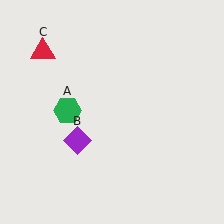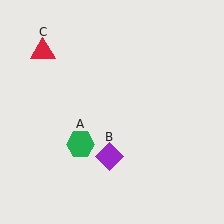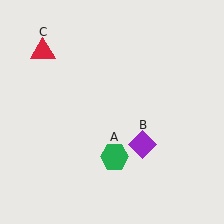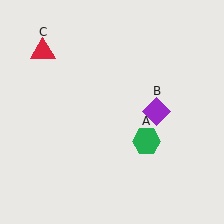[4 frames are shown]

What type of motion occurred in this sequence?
The green hexagon (object A), purple diamond (object B) rotated counterclockwise around the center of the scene.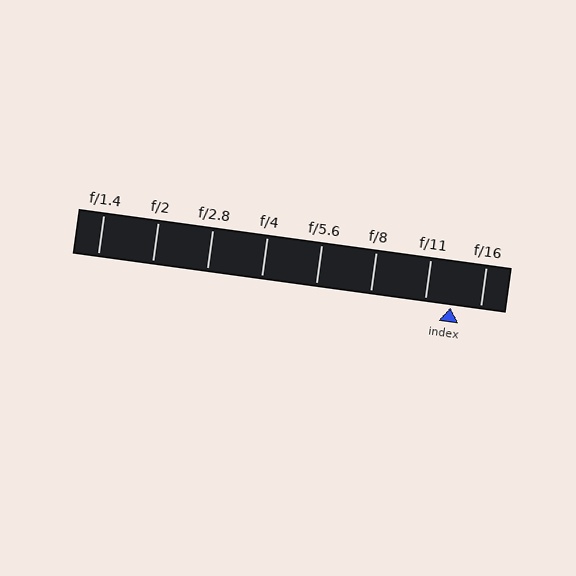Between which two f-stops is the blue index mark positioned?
The index mark is between f/11 and f/16.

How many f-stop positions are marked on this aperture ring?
There are 8 f-stop positions marked.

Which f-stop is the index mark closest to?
The index mark is closest to f/11.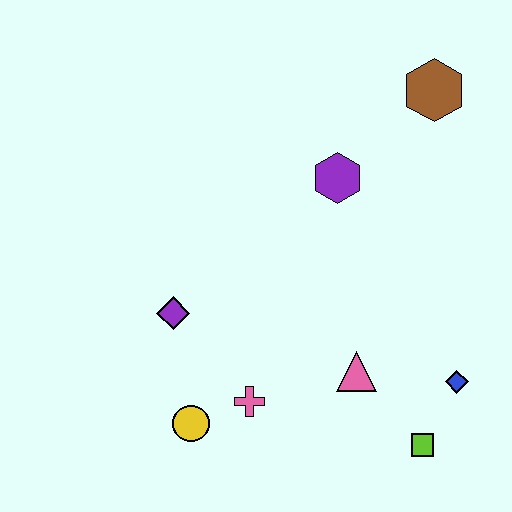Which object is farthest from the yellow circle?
The brown hexagon is farthest from the yellow circle.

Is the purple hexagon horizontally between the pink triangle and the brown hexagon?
No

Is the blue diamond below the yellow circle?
No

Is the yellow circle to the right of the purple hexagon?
No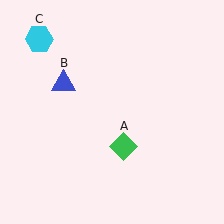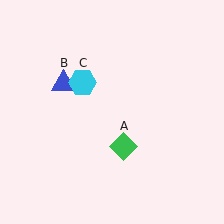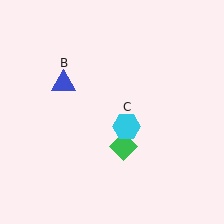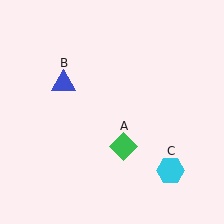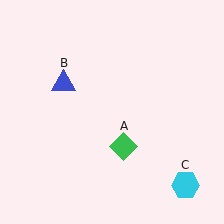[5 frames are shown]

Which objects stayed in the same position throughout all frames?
Green diamond (object A) and blue triangle (object B) remained stationary.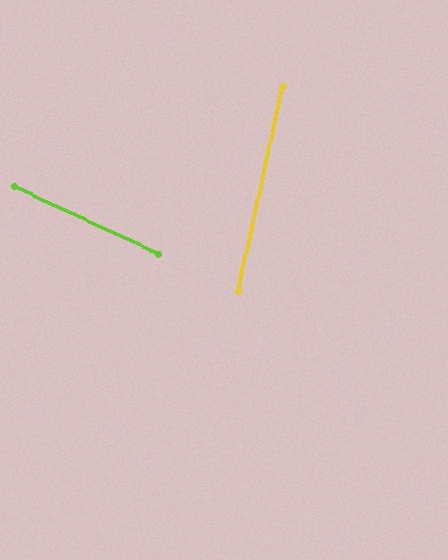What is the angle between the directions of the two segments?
Approximately 77 degrees.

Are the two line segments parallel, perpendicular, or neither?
Neither parallel nor perpendicular — they differ by about 77°.